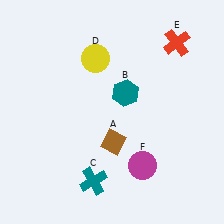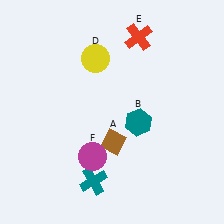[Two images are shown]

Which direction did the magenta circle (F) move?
The magenta circle (F) moved left.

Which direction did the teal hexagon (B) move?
The teal hexagon (B) moved down.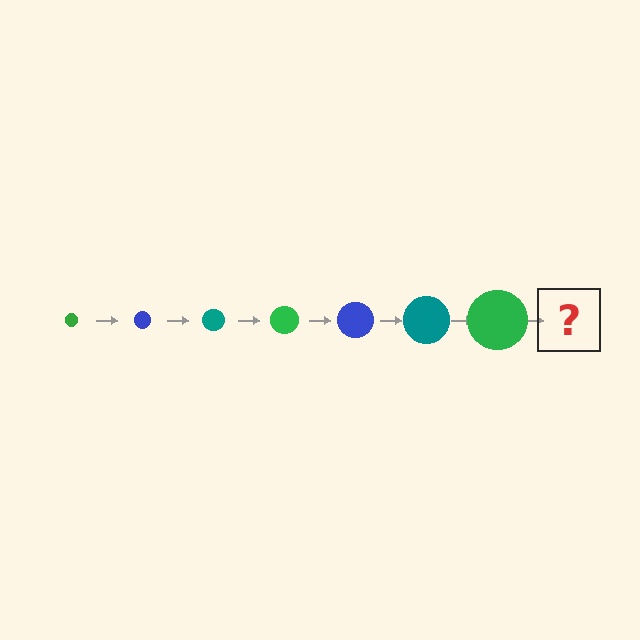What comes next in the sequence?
The next element should be a blue circle, larger than the previous one.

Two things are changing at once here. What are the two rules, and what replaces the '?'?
The two rules are that the circle grows larger each step and the color cycles through green, blue, and teal. The '?' should be a blue circle, larger than the previous one.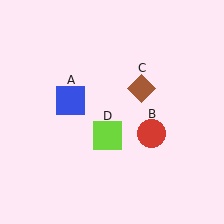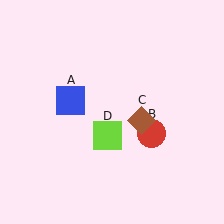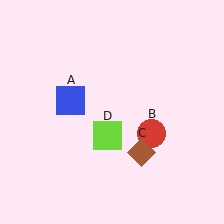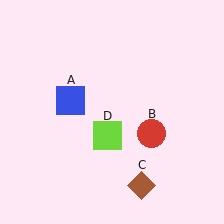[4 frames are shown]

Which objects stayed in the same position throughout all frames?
Blue square (object A) and red circle (object B) and lime square (object D) remained stationary.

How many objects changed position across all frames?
1 object changed position: brown diamond (object C).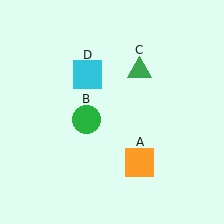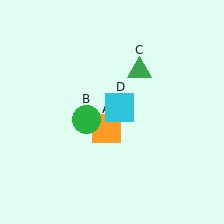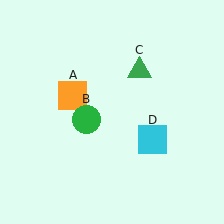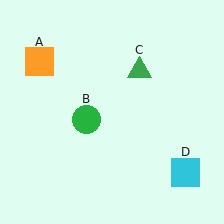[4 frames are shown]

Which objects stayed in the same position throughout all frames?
Green circle (object B) and green triangle (object C) remained stationary.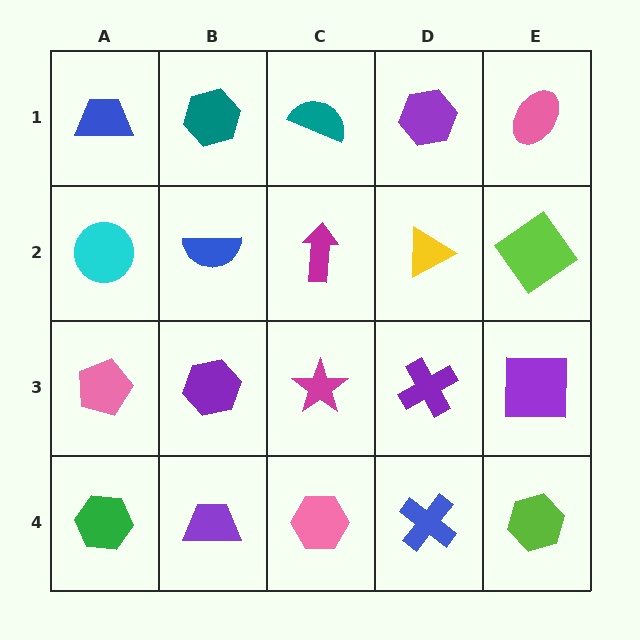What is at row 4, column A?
A green hexagon.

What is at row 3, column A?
A pink pentagon.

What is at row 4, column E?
A lime hexagon.